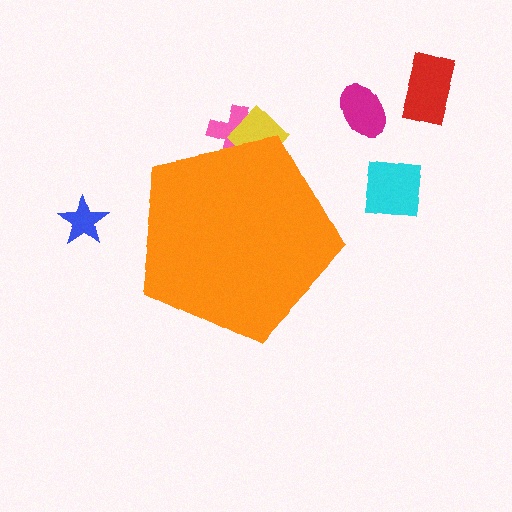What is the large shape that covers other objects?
An orange pentagon.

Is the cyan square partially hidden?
No, the cyan square is fully visible.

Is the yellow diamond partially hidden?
Yes, the yellow diamond is partially hidden behind the orange pentagon.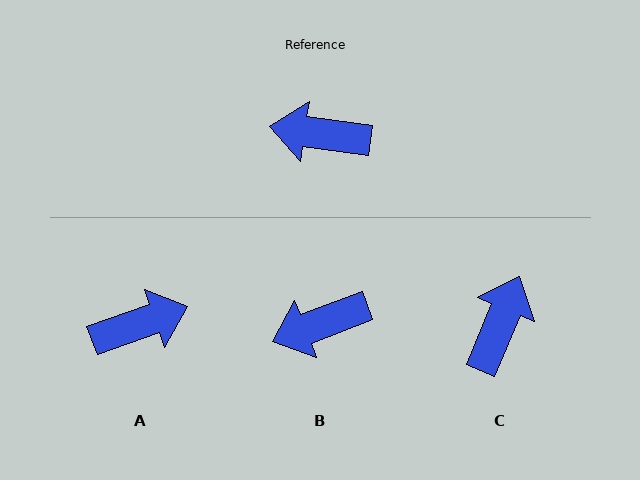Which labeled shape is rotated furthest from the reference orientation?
A, about 153 degrees away.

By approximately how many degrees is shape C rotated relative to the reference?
Approximately 105 degrees clockwise.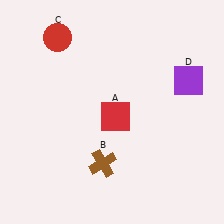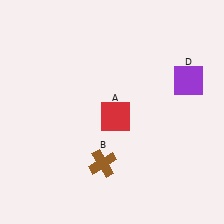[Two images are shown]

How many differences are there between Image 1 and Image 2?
There is 1 difference between the two images.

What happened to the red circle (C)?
The red circle (C) was removed in Image 2. It was in the top-left area of Image 1.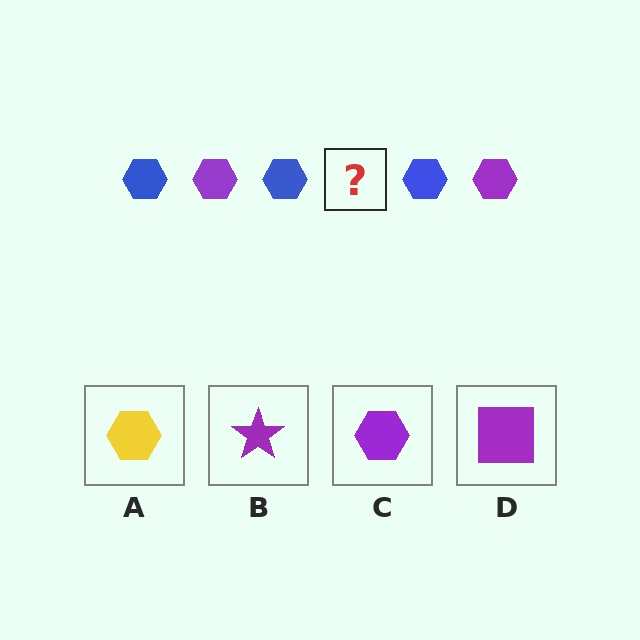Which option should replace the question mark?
Option C.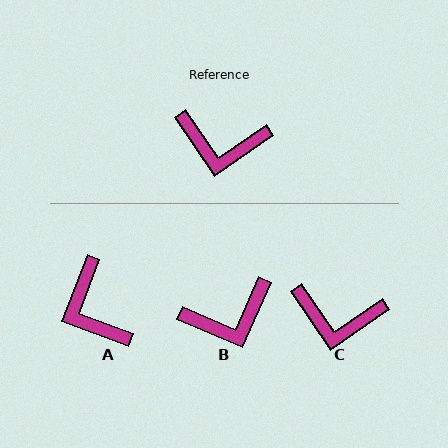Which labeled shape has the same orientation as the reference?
C.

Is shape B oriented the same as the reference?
No, it is off by about 32 degrees.